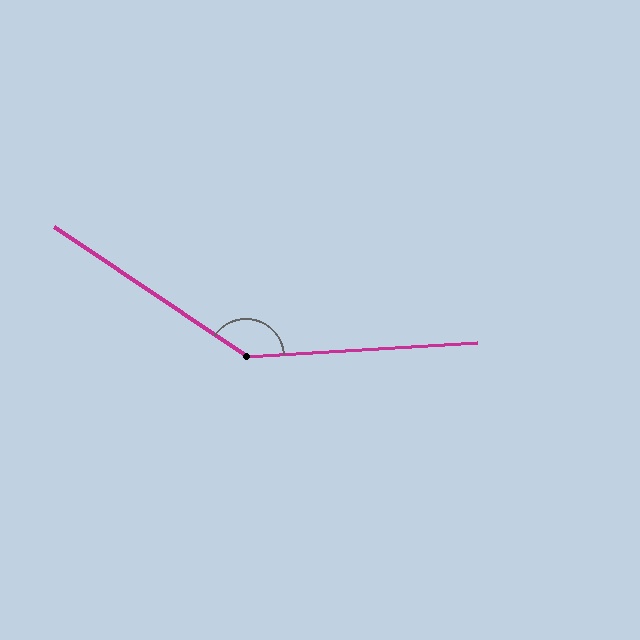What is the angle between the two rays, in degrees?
Approximately 142 degrees.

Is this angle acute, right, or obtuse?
It is obtuse.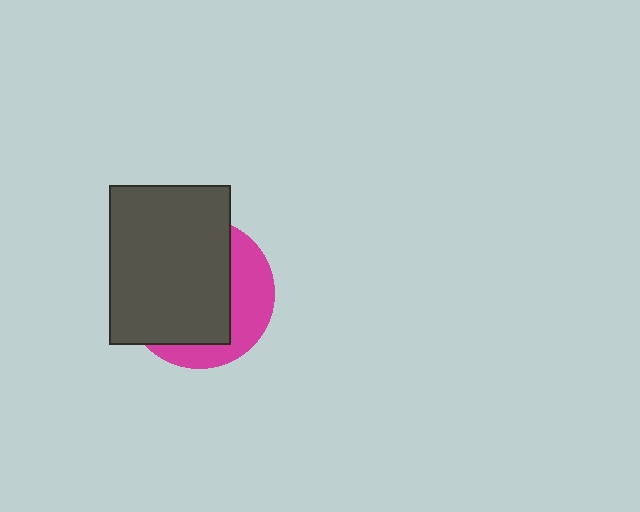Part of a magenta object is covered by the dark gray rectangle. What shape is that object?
It is a circle.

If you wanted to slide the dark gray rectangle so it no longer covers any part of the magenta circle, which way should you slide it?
Slide it left — that is the most direct way to separate the two shapes.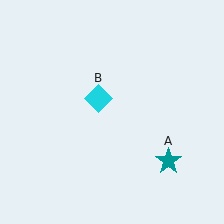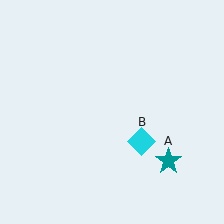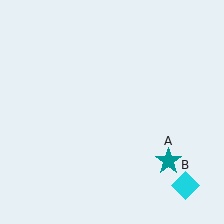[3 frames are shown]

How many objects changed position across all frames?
1 object changed position: cyan diamond (object B).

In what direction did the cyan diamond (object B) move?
The cyan diamond (object B) moved down and to the right.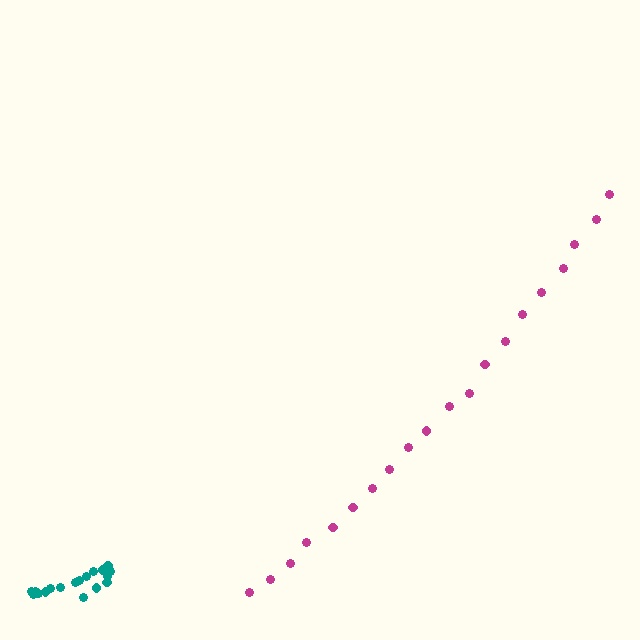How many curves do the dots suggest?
There are 2 distinct paths.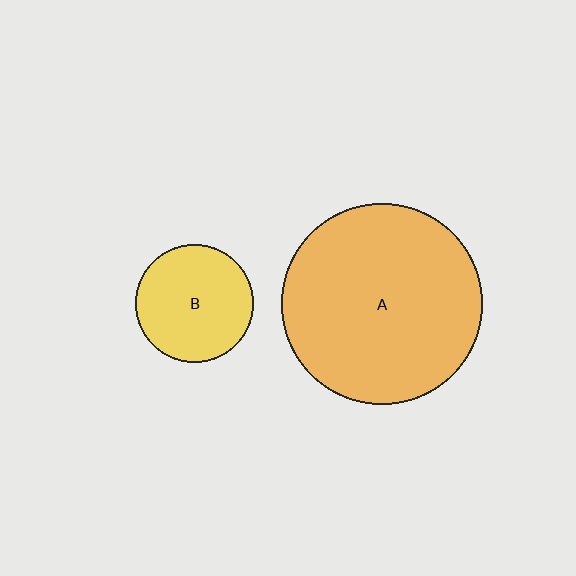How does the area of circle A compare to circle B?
Approximately 2.9 times.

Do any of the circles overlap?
No, none of the circles overlap.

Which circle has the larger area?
Circle A (orange).